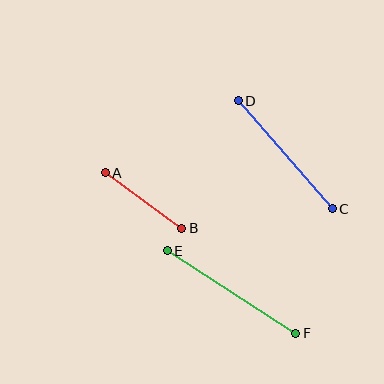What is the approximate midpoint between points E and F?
The midpoint is at approximately (231, 292) pixels.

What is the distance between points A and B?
The distance is approximately 95 pixels.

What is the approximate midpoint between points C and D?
The midpoint is at approximately (285, 155) pixels.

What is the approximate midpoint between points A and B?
The midpoint is at approximately (143, 200) pixels.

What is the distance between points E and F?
The distance is approximately 153 pixels.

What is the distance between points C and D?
The distance is approximately 143 pixels.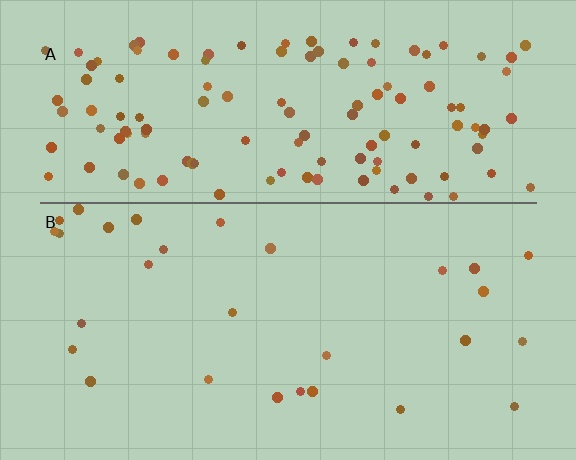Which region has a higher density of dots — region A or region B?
A (the top).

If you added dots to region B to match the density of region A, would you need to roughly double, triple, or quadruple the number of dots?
Approximately quadruple.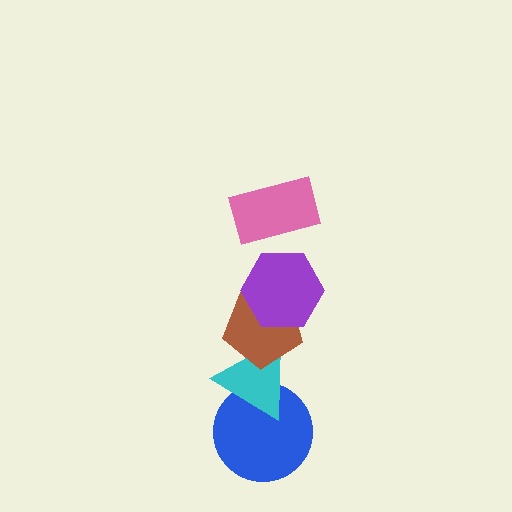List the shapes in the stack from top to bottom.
From top to bottom: the pink rectangle, the purple hexagon, the brown pentagon, the cyan triangle, the blue circle.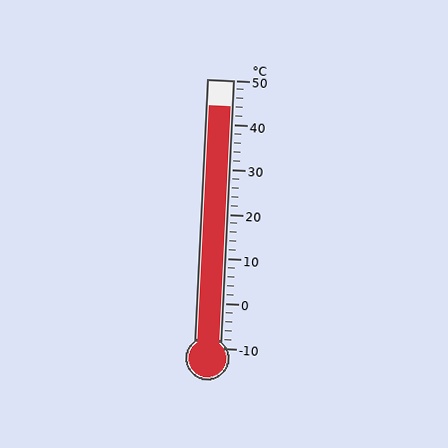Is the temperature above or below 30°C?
The temperature is above 30°C.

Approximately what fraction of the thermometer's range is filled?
The thermometer is filled to approximately 90% of its range.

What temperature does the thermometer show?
The thermometer shows approximately 44°C.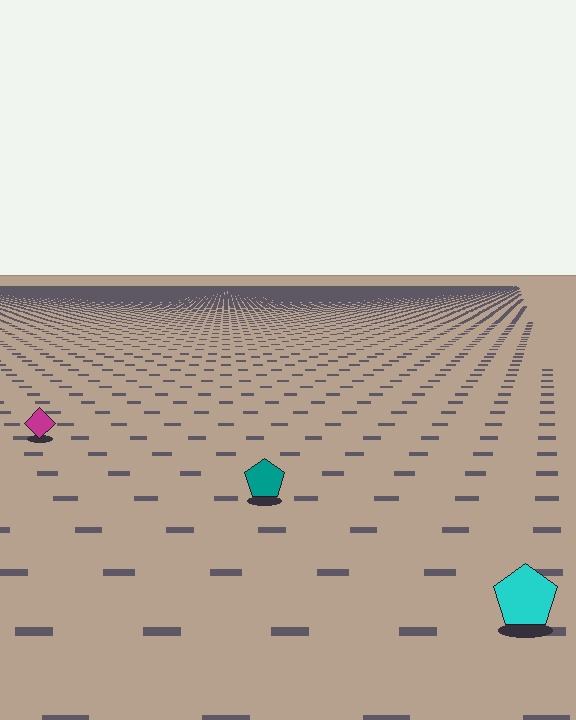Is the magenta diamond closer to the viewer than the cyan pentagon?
No. The cyan pentagon is closer — you can tell from the texture gradient: the ground texture is coarser near it.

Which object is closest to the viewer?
The cyan pentagon is closest. The texture marks near it are larger and more spread out.